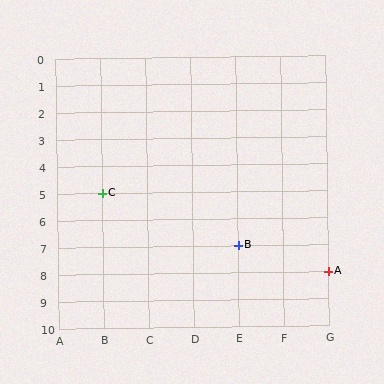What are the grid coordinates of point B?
Point B is at grid coordinates (E, 7).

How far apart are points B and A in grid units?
Points B and A are 2 columns and 1 row apart (about 2.2 grid units diagonally).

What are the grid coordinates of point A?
Point A is at grid coordinates (G, 8).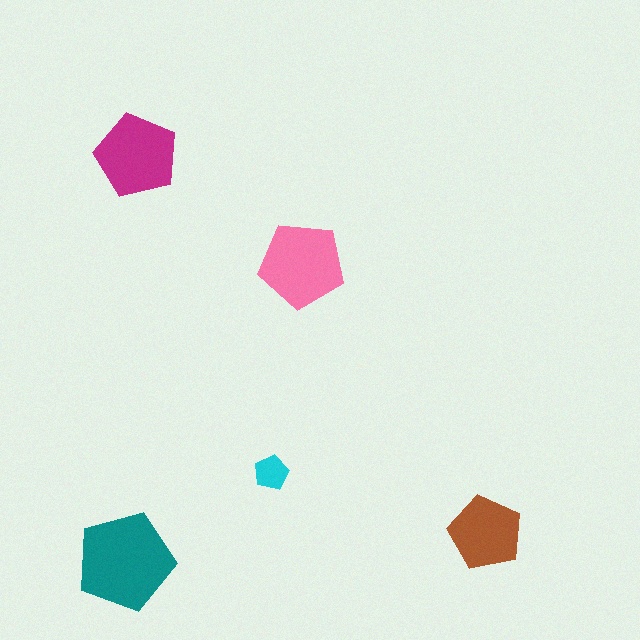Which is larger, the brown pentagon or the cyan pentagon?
The brown one.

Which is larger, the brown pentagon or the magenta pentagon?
The magenta one.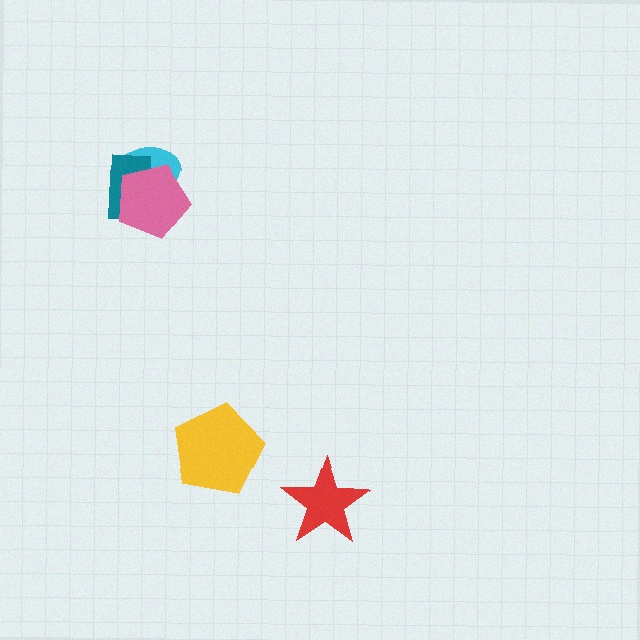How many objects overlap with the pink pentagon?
2 objects overlap with the pink pentagon.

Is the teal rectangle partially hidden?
Yes, it is partially covered by another shape.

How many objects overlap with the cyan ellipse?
2 objects overlap with the cyan ellipse.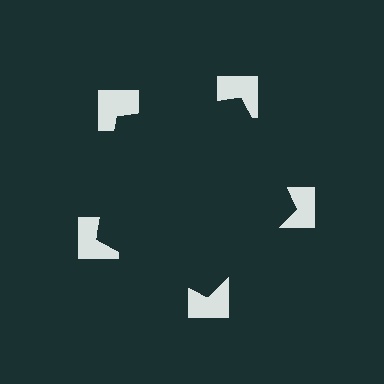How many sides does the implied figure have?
5 sides.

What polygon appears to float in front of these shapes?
An illusory pentagon — its edges are inferred from the aligned wedge cuts in the notched squares, not physically drawn.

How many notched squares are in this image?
There are 5 — one at each vertex of the illusory pentagon.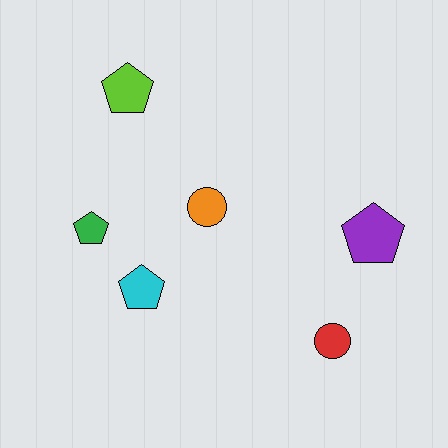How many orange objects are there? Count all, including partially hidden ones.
There is 1 orange object.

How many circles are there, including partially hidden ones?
There are 2 circles.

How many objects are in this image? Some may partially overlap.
There are 6 objects.